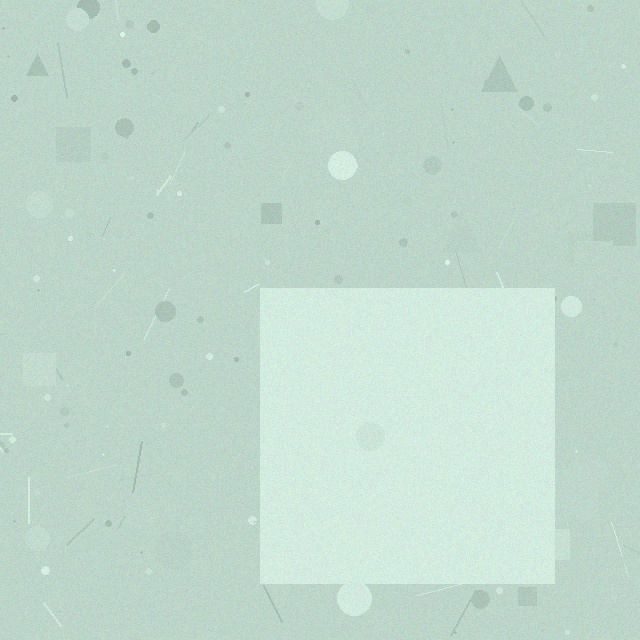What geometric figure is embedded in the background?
A square is embedded in the background.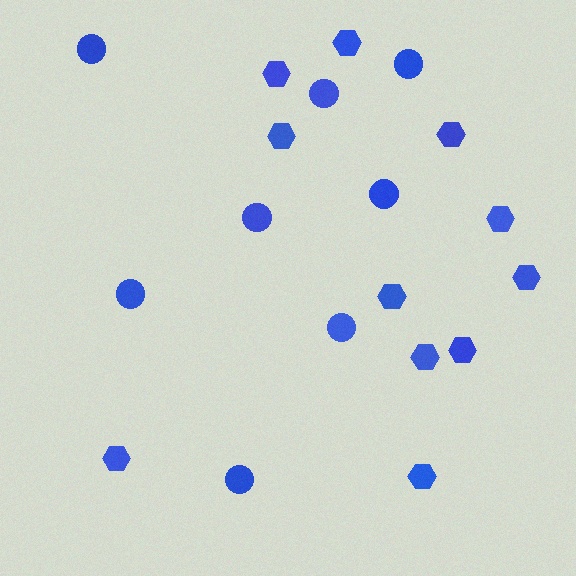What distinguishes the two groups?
There are 2 groups: one group of hexagons (11) and one group of circles (8).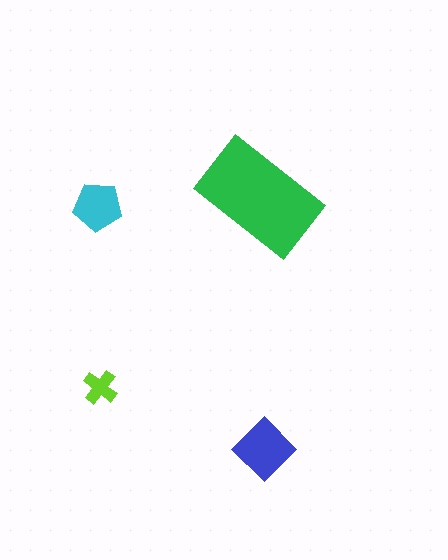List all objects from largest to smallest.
The green rectangle, the blue diamond, the cyan pentagon, the lime cross.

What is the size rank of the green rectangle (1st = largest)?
1st.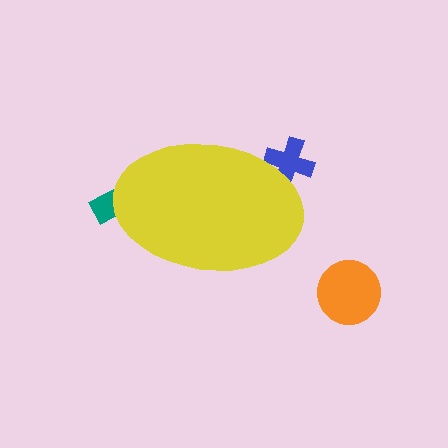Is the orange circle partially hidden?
No, the orange circle is fully visible.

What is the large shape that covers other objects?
A yellow ellipse.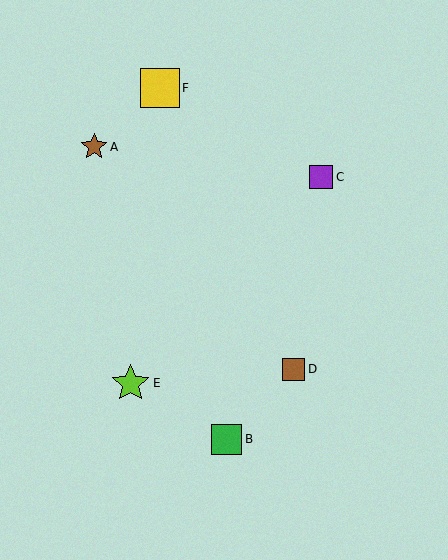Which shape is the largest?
The yellow square (labeled F) is the largest.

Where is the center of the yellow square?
The center of the yellow square is at (160, 88).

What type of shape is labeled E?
Shape E is a lime star.